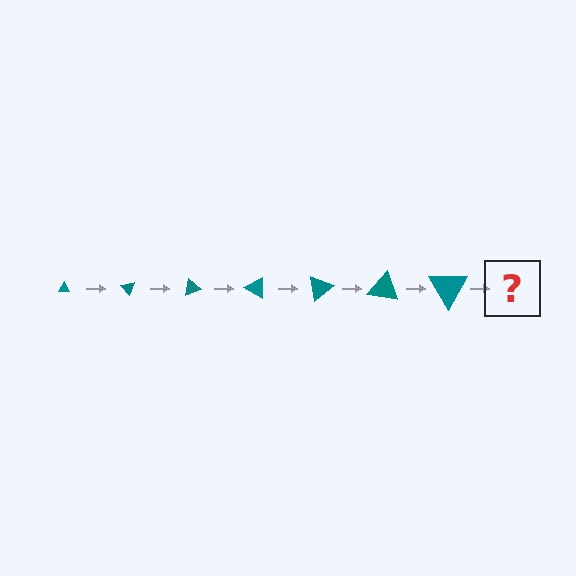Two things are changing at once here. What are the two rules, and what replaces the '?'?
The two rules are that the triangle grows larger each step and it rotates 50 degrees each step. The '?' should be a triangle, larger than the previous one and rotated 350 degrees from the start.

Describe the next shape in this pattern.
It should be a triangle, larger than the previous one and rotated 350 degrees from the start.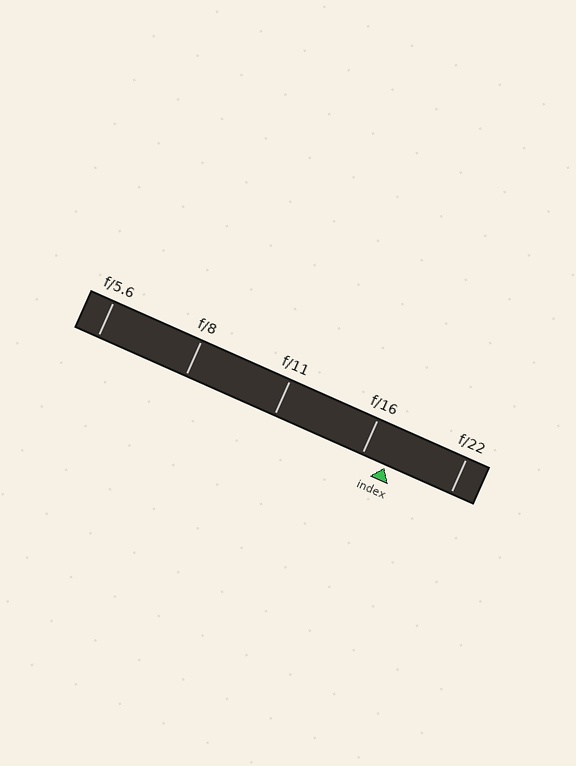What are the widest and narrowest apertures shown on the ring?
The widest aperture shown is f/5.6 and the narrowest is f/22.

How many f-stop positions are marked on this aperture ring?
There are 5 f-stop positions marked.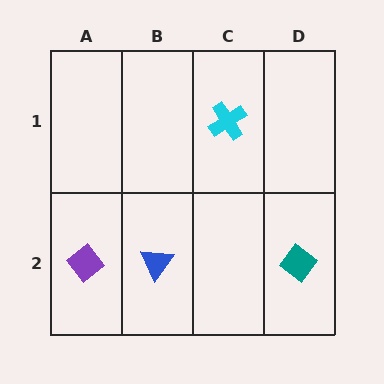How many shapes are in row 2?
3 shapes.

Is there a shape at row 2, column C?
No, that cell is empty.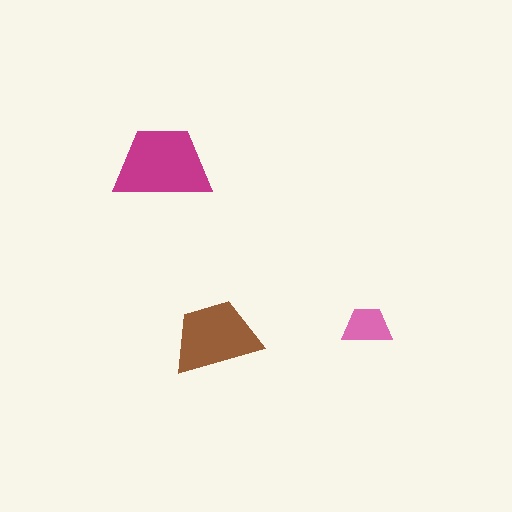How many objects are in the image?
There are 3 objects in the image.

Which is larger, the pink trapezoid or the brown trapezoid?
The brown one.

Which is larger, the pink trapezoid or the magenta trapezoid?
The magenta one.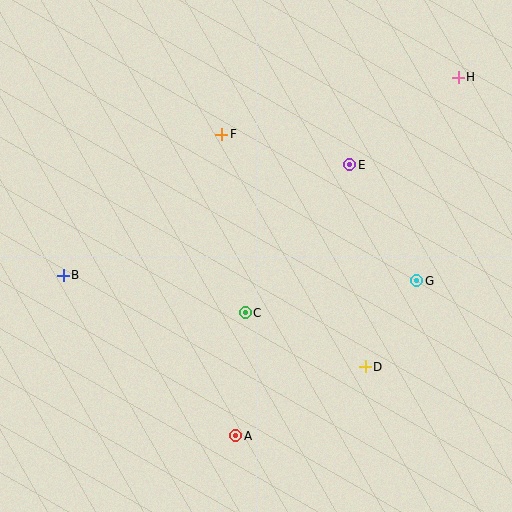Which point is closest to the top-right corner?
Point H is closest to the top-right corner.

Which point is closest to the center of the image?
Point C at (245, 313) is closest to the center.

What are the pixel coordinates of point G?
Point G is at (417, 281).